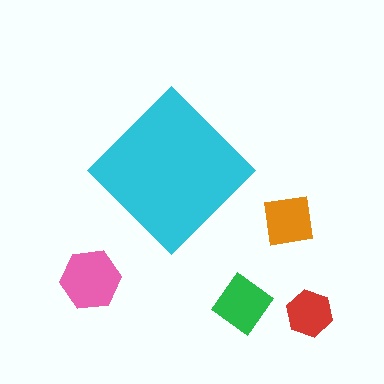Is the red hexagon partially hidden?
No, the red hexagon is fully visible.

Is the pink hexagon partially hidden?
No, the pink hexagon is fully visible.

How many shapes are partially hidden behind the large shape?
0 shapes are partially hidden.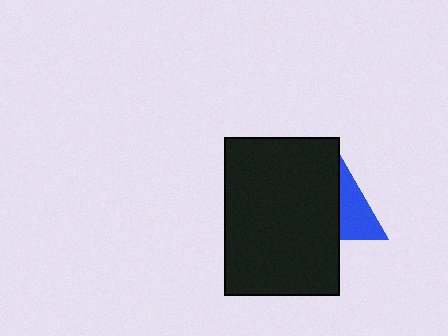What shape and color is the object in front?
The object in front is a black rectangle.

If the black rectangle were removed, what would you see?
You would see the complete blue triangle.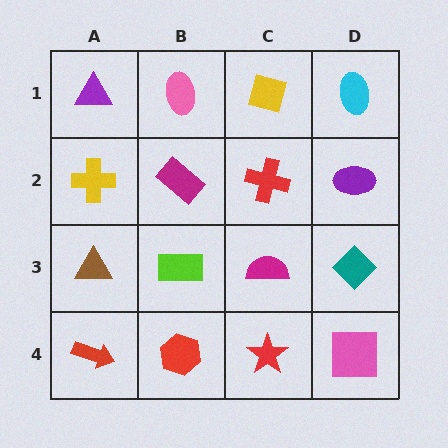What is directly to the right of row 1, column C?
A cyan ellipse.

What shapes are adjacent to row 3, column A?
A yellow cross (row 2, column A), a red arrow (row 4, column A), a lime rectangle (row 3, column B).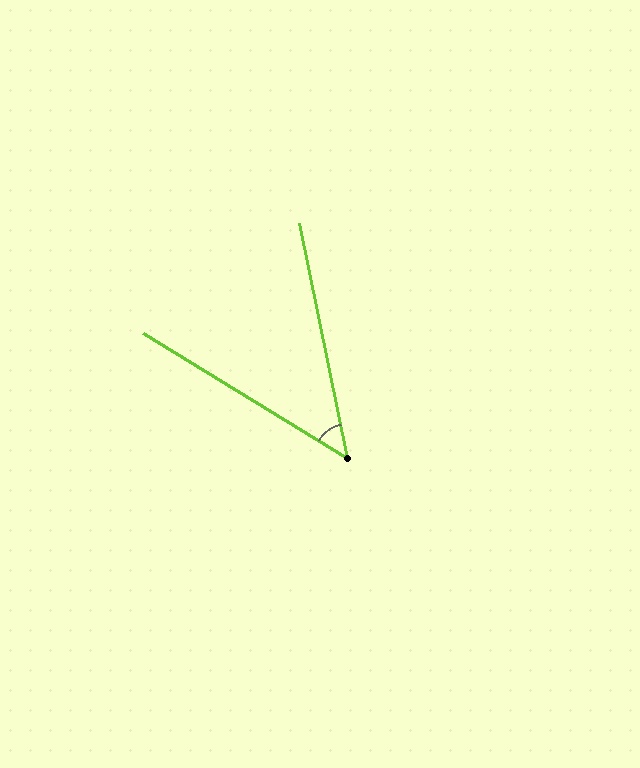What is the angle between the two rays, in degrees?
Approximately 47 degrees.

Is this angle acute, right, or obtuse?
It is acute.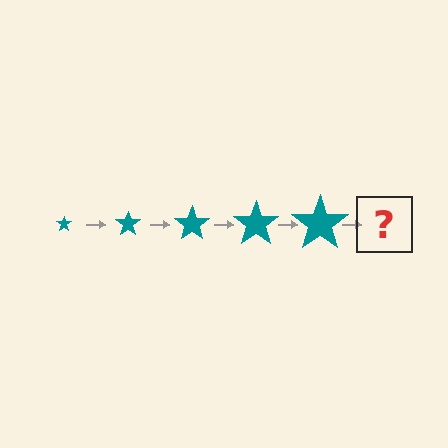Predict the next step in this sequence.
The next step is a teal star, larger than the previous one.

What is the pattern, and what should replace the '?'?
The pattern is that the star gets progressively larger each step. The '?' should be a teal star, larger than the previous one.